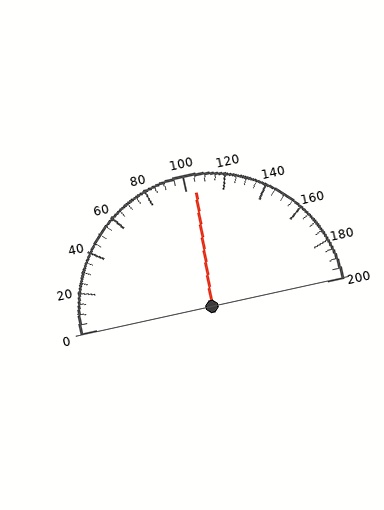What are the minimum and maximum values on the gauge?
The gauge ranges from 0 to 200.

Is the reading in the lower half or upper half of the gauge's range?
The reading is in the upper half of the range (0 to 200).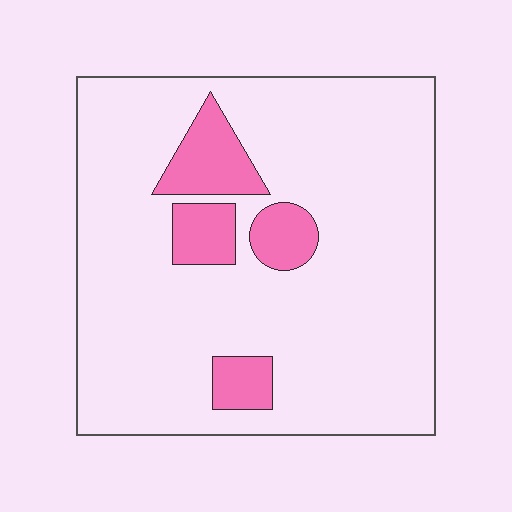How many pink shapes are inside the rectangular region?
4.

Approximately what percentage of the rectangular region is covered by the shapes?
Approximately 15%.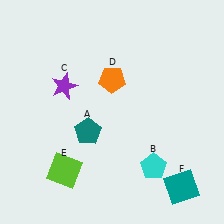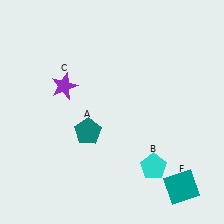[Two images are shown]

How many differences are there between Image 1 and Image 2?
There are 2 differences between the two images.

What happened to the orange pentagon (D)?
The orange pentagon (D) was removed in Image 2. It was in the top-right area of Image 1.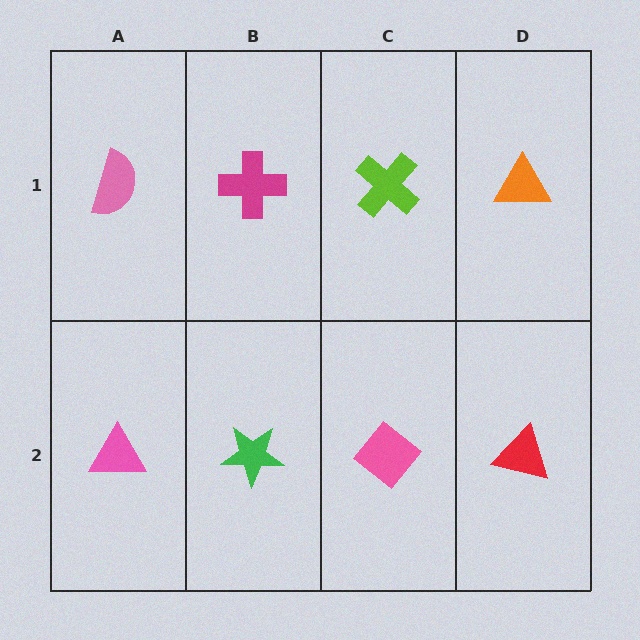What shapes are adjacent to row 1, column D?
A red triangle (row 2, column D), a lime cross (row 1, column C).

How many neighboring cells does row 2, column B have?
3.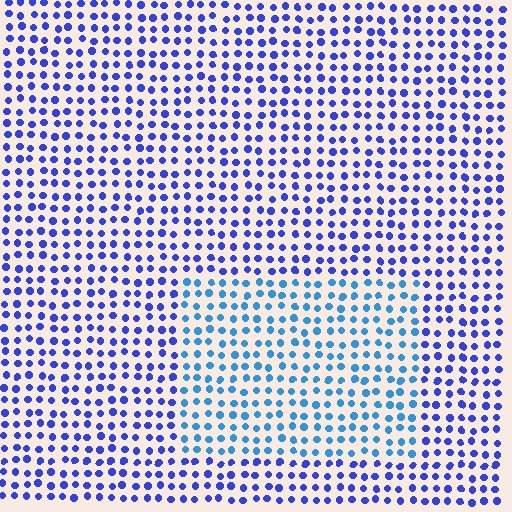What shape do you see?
I see a rectangle.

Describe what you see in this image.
The image is filled with small blue elements in a uniform arrangement. A rectangle-shaped region is visible where the elements are tinted to a slightly different hue, forming a subtle color boundary.